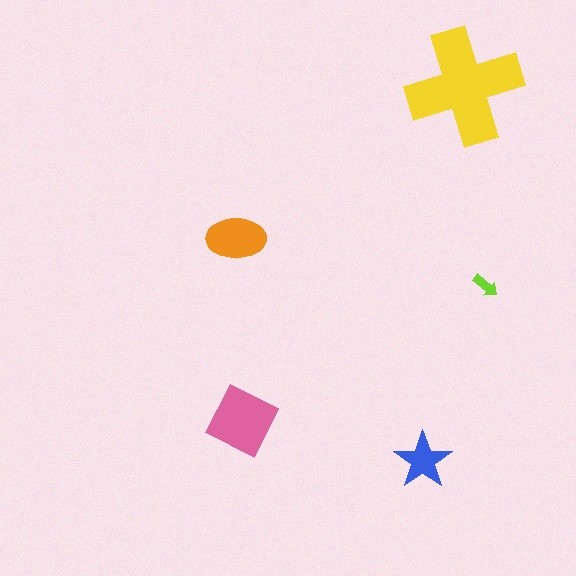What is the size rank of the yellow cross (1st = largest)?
1st.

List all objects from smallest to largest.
The lime arrow, the blue star, the orange ellipse, the pink square, the yellow cross.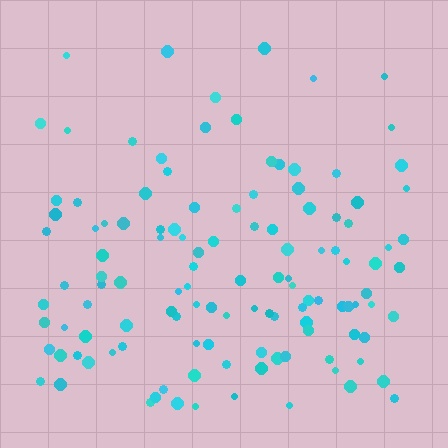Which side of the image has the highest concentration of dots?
The bottom.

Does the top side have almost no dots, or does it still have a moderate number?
Still a moderate number, just noticeably fewer than the bottom.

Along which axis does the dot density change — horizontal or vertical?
Vertical.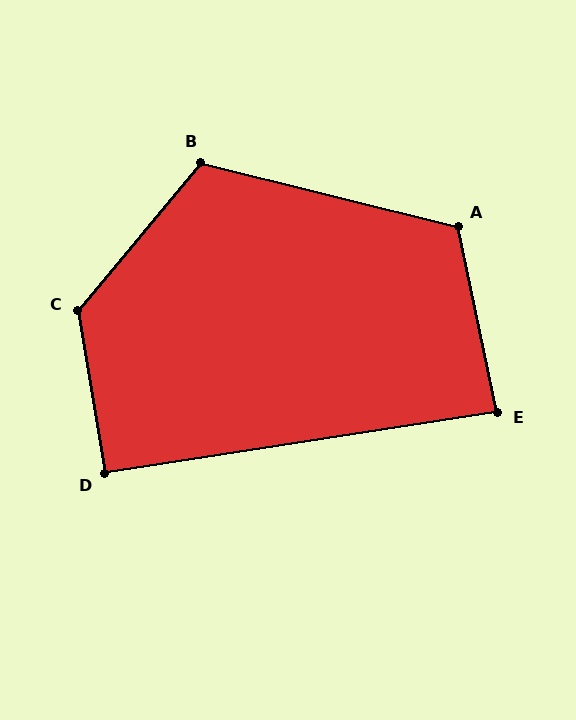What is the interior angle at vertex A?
Approximately 116 degrees (obtuse).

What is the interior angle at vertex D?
Approximately 90 degrees (approximately right).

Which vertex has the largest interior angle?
C, at approximately 131 degrees.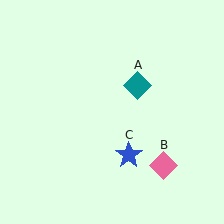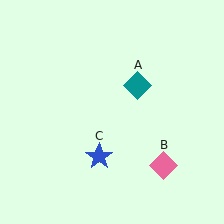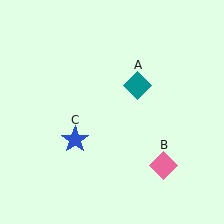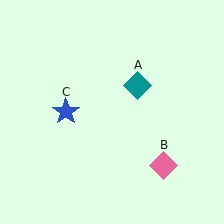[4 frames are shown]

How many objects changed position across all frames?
1 object changed position: blue star (object C).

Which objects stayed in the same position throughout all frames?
Teal diamond (object A) and pink diamond (object B) remained stationary.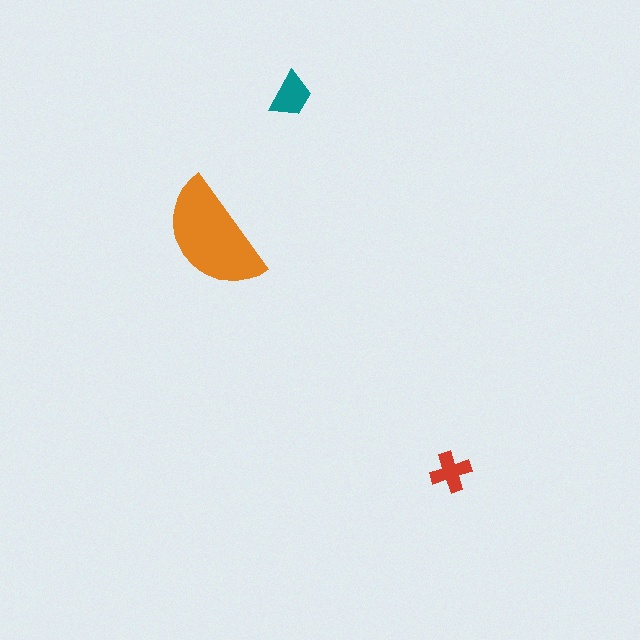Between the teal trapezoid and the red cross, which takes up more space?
The teal trapezoid.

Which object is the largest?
The orange semicircle.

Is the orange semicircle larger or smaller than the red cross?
Larger.